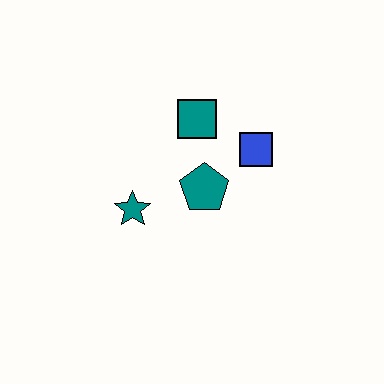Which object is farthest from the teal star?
The blue square is farthest from the teal star.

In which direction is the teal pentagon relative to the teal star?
The teal pentagon is to the right of the teal star.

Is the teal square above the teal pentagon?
Yes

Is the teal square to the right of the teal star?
Yes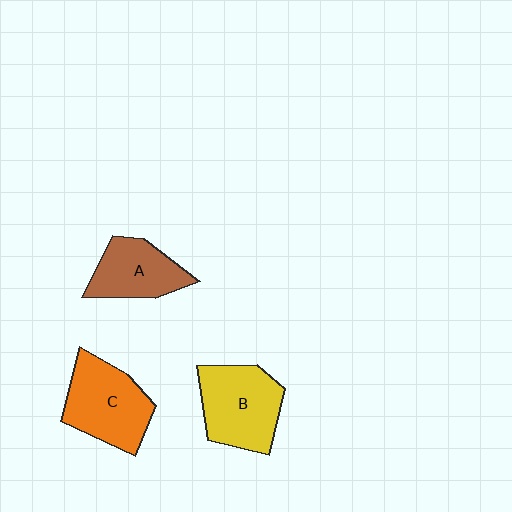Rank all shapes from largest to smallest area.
From largest to smallest: C (orange), B (yellow), A (brown).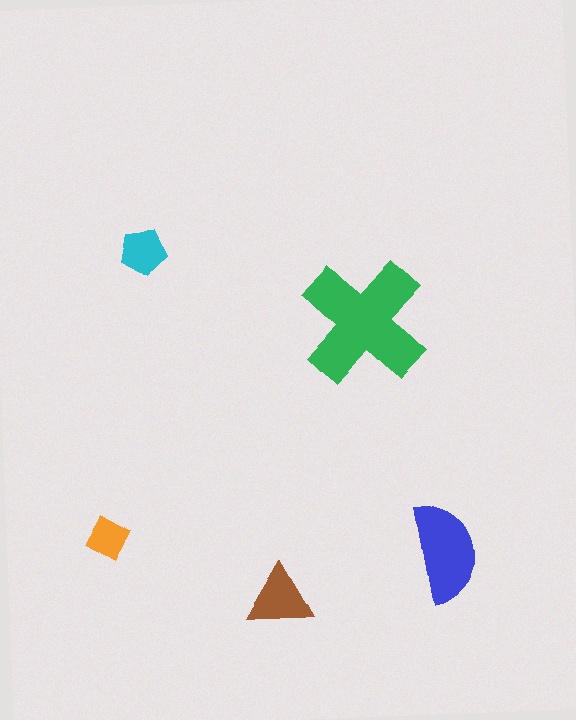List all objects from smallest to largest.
The orange diamond, the cyan pentagon, the brown triangle, the blue semicircle, the green cross.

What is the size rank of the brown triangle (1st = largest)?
3rd.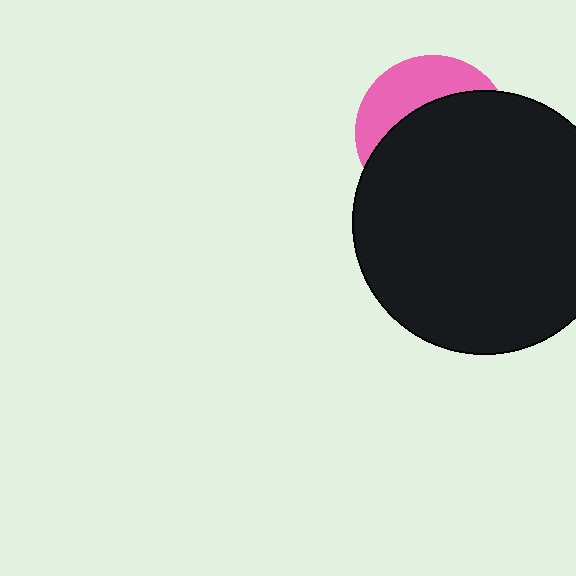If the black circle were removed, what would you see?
You would see the complete pink circle.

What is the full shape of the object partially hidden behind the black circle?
The partially hidden object is a pink circle.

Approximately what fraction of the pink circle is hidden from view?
Roughly 67% of the pink circle is hidden behind the black circle.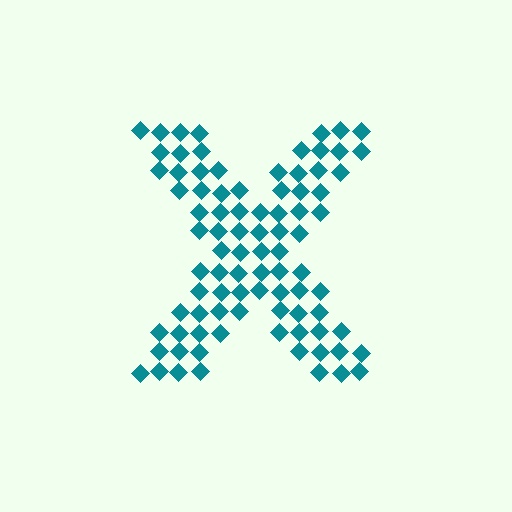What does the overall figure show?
The overall figure shows the letter X.